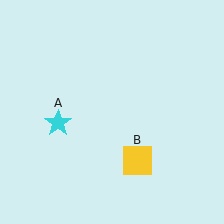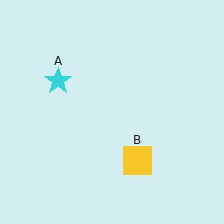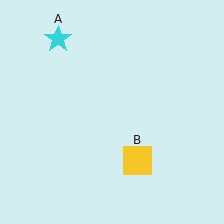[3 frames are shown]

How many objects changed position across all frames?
1 object changed position: cyan star (object A).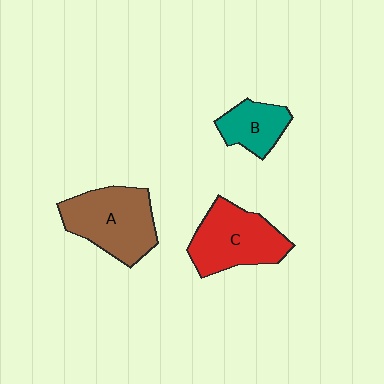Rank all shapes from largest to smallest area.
From largest to smallest: A (brown), C (red), B (teal).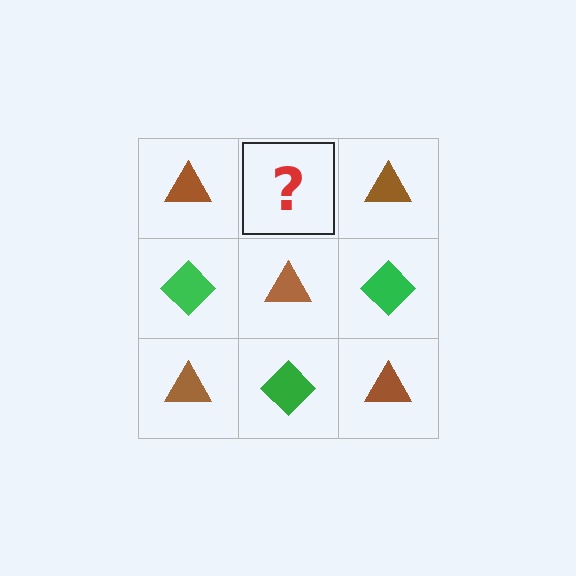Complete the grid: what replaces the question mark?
The question mark should be replaced with a green diamond.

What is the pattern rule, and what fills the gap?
The rule is that it alternates brown triangle and green diamond in a checkerboard pattern. The gap should be filled with a green diamond.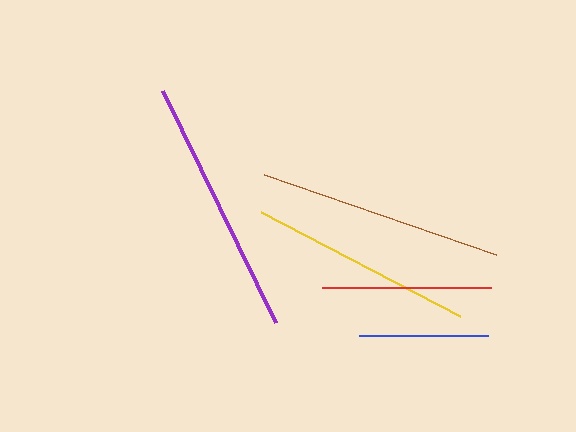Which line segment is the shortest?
The blue line is the shortest at approximately 129 pixels.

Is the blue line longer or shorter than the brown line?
The brown line is longer than the blue line.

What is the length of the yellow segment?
The yellow segment is approximately 224 pixels long.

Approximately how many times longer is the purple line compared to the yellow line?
The purple line is approximately 1.2 times the length of the yellow line.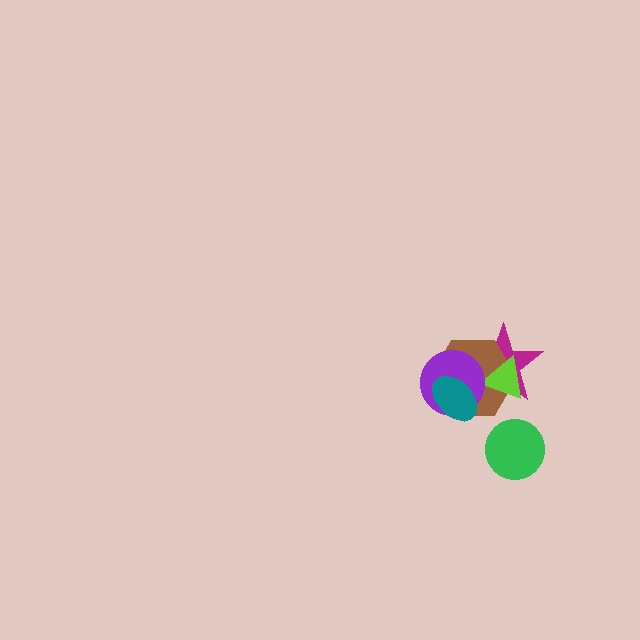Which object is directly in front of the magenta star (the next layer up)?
The brown hexagon is directly in front of the magenta star.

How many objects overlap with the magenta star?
4 objects overlap with the magenta star.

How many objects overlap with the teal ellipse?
3 objects overlap with the teal ellipse.